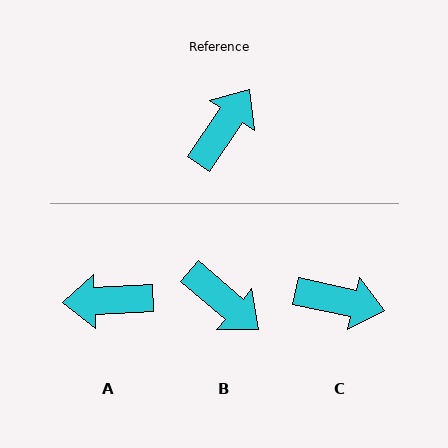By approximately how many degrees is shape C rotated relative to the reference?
Approximately 68 degrees clockwise.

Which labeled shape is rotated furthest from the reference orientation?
A, about 127 degrees away.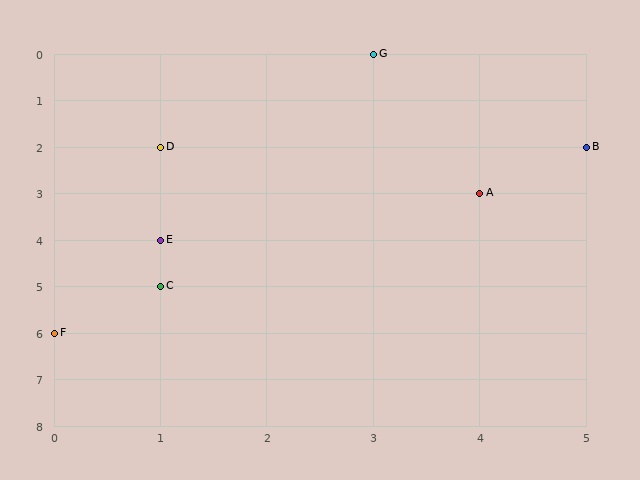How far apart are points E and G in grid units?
Points E and G are 2 columns and 4 rows apart (about 4.5 grid units diagonally).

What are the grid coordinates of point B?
Point B is at grid coordinates (5, 2).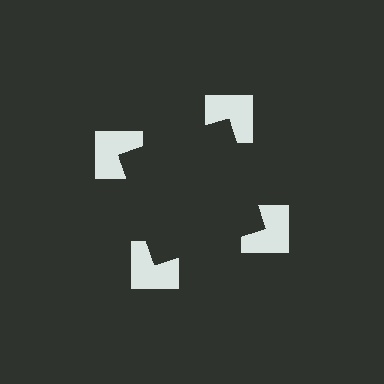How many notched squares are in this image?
There are 4 — one at each vertex of the illusory square.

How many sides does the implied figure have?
4 sides.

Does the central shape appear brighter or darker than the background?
It typically appears slightly darker than the background, even though no actual brightness change is drawn.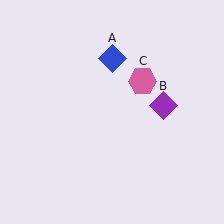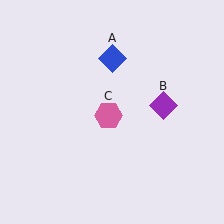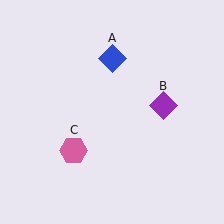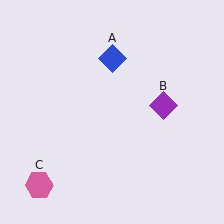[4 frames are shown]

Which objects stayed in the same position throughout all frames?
Blue diamond (object A) and purple diamond (object B) remained stationary.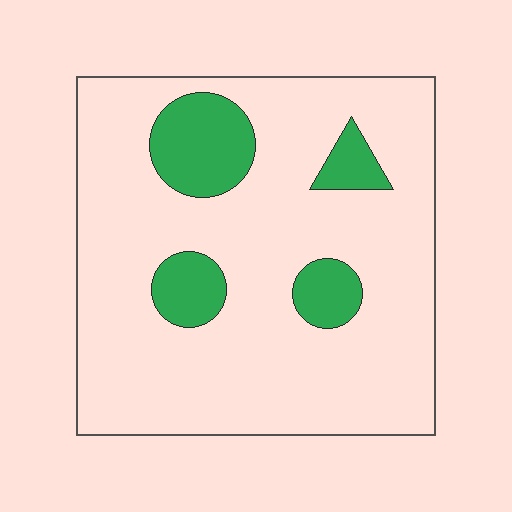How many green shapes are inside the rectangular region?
4.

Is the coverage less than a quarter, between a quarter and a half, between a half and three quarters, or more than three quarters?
Less than a quarter.